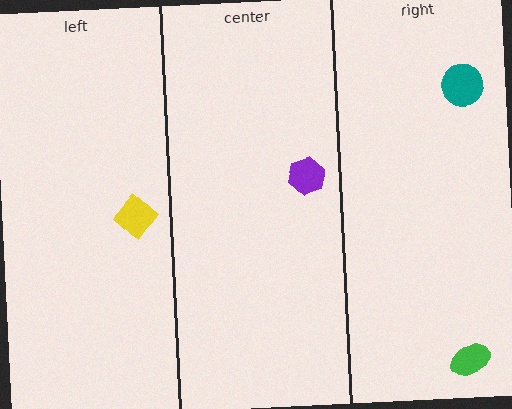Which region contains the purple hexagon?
The center region.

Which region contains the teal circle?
The right region.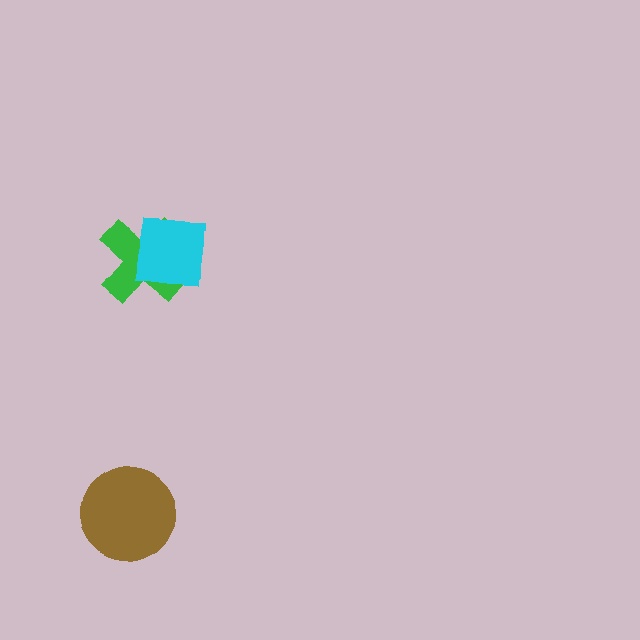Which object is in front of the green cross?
The cyan square is in front of the green cross.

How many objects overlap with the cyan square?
1 object overlaps with the cyan square.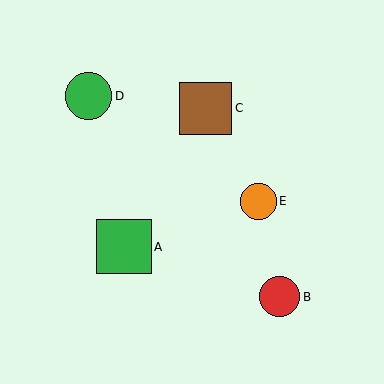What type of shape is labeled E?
Shape E is an orange circle.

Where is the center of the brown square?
The center of the brown square is at (205, 108).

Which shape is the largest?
The green square (labeled A) is the largest.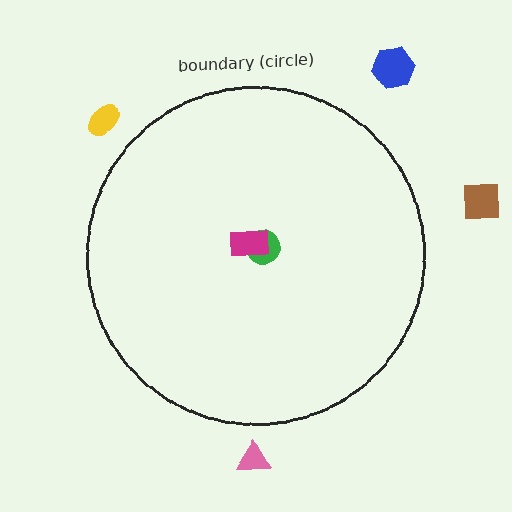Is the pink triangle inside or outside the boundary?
Outside.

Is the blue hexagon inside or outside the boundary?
Outside.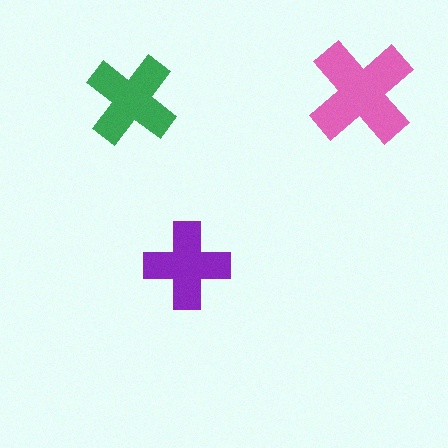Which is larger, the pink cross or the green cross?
The pink one.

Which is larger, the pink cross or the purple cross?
The pink one.